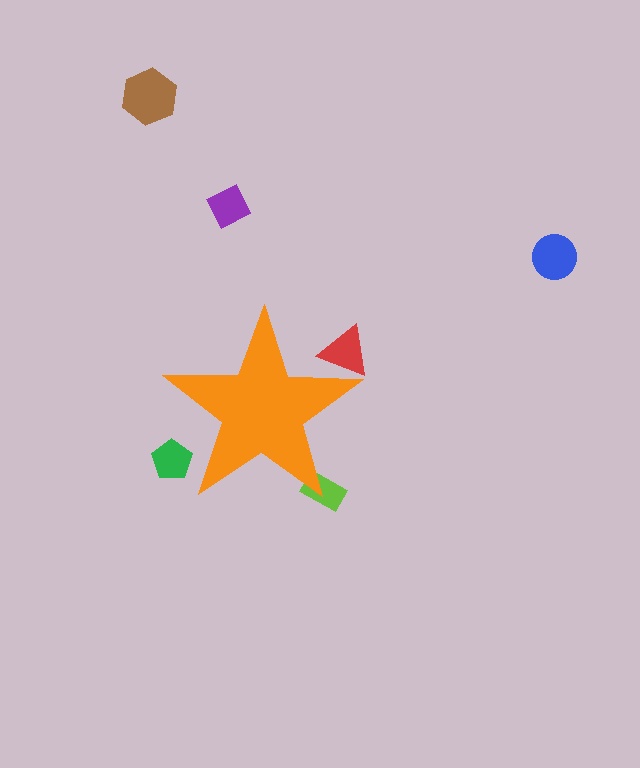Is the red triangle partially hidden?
Yes, the red triangle is partially hidden behind the orange star.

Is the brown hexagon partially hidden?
No, the brown hexagon is fully visible.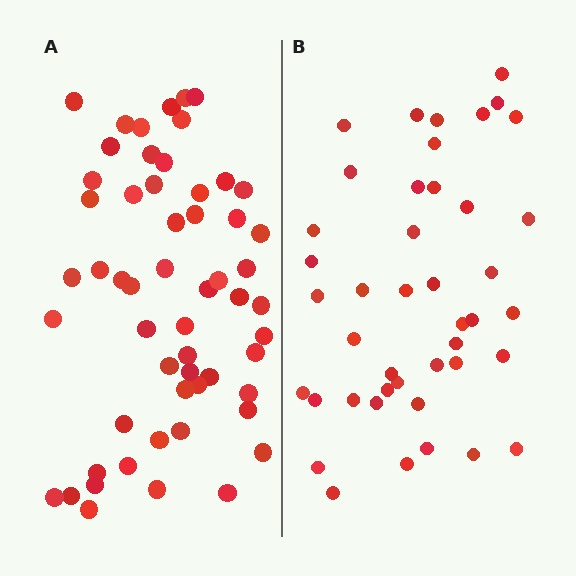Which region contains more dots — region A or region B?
Region A (the left region) has more dots.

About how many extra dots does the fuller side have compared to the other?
Region A has approximately 15 more dots than region B.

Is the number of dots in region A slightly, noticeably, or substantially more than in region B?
Region A has noticeably more, but not dramatically so. The ratio is roughly 1.3 to 1.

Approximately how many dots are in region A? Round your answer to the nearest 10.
About 60 dots. (The exact count is 56, which rounds to 60.)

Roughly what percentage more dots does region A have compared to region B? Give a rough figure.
About 30% more.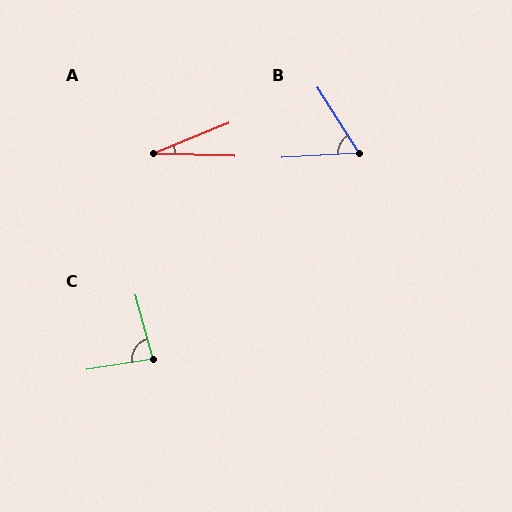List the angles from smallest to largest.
A (24°), B (61°), C (83°).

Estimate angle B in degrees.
Approximately 61 degrees.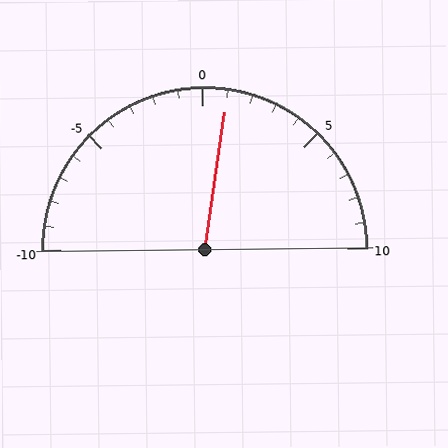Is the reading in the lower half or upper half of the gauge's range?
The reading is in the upper half of the range (-10 to 10).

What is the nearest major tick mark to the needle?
The nearest major tick mark is 0.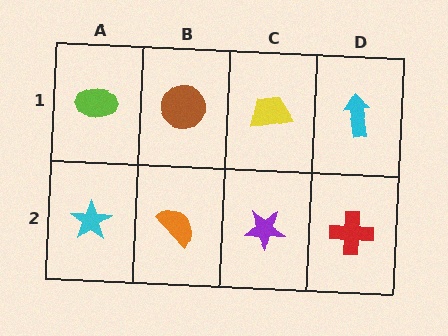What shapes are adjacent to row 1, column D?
A red cross (row 2, column D), a yellow trapezoid (row 1, column C).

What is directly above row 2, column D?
A cyan arrow.